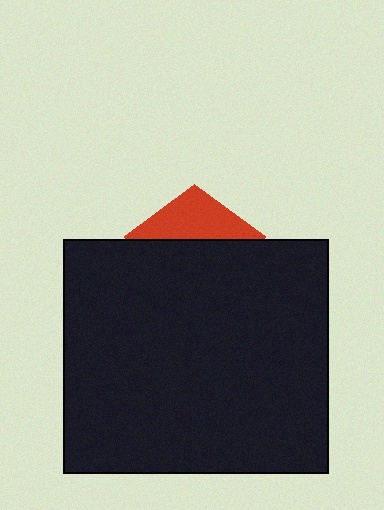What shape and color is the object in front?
The object in front is a black rectangle.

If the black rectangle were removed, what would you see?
You would see the complete red pentagon.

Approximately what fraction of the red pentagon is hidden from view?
Roughly 69% of the red pentagon is hidden behind the black rectangle.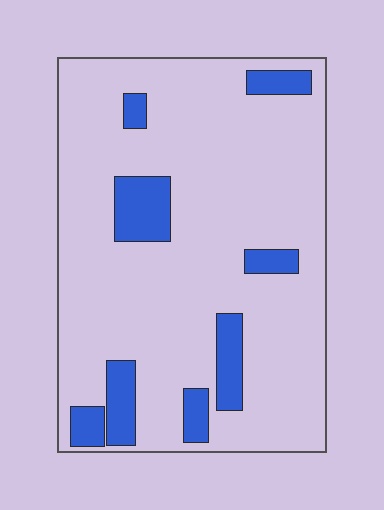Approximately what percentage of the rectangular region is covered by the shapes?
Approximately 15%.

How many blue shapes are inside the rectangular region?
8.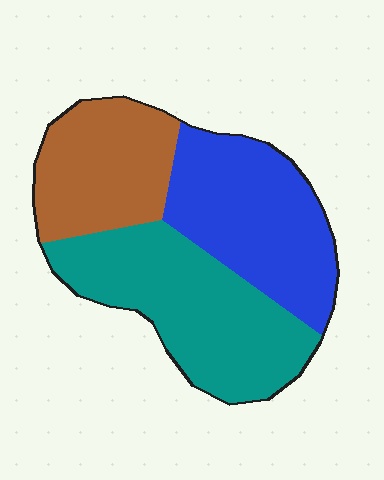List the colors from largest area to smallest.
From largest to smallest: teal, blue, brown.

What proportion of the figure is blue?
Blue takes up between a third and a half of the figure.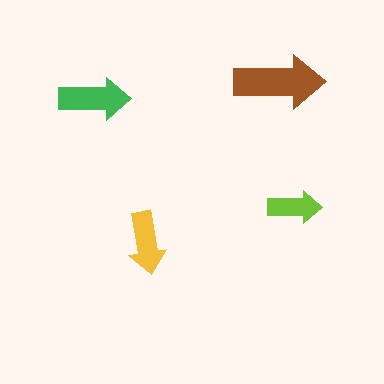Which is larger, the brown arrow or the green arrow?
The brown one.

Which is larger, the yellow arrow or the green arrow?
The green one.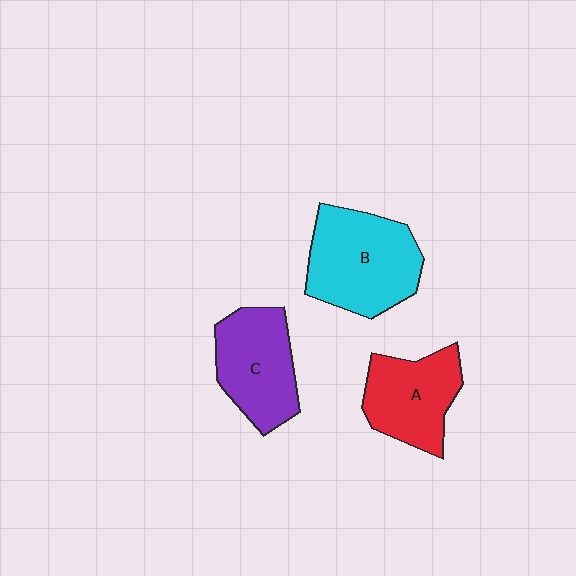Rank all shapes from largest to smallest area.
From largest to smallest: B (cyan), C (purple), A (red).